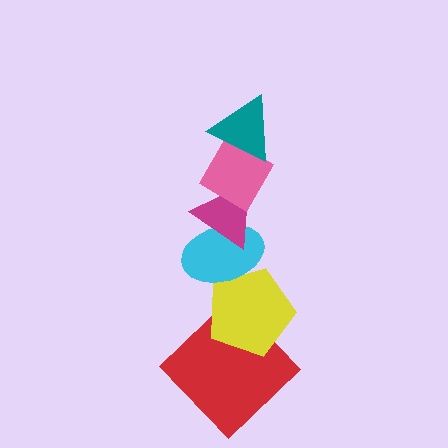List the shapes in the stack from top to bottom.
From top to bottom: the teal triangle, the pink diamond, the magenta triangle, the cyan ellipse, the yellow pentagon, the red diamond.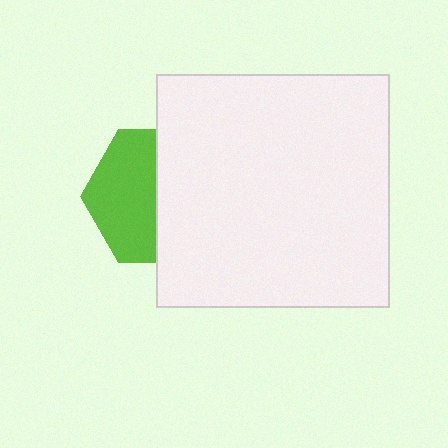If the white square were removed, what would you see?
You would see the complete lime hexagon.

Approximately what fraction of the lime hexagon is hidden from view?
Roughly 51% of the lime hexagon is hidden behind the white square.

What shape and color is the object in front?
The object in front is a white square.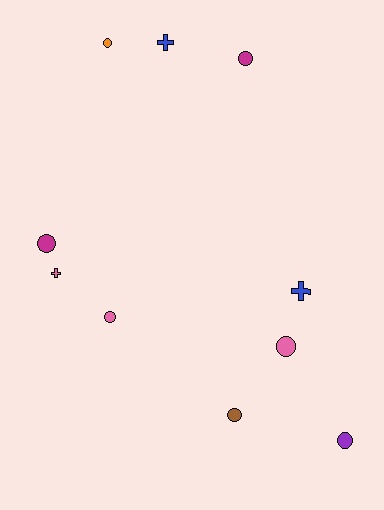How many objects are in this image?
There are 10 objects.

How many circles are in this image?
There are 7 circles.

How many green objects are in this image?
There are no green objects.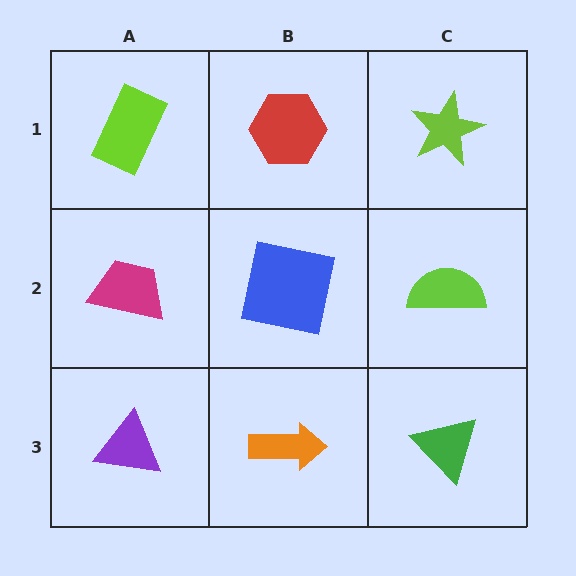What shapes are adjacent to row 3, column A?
A magenta trapezoid (row 2, column A), an orange arrow (row 3, column B).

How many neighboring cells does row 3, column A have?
2.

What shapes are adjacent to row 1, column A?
A magenta trapezoid (row 2, column A), a red hexagon (row 1, column B).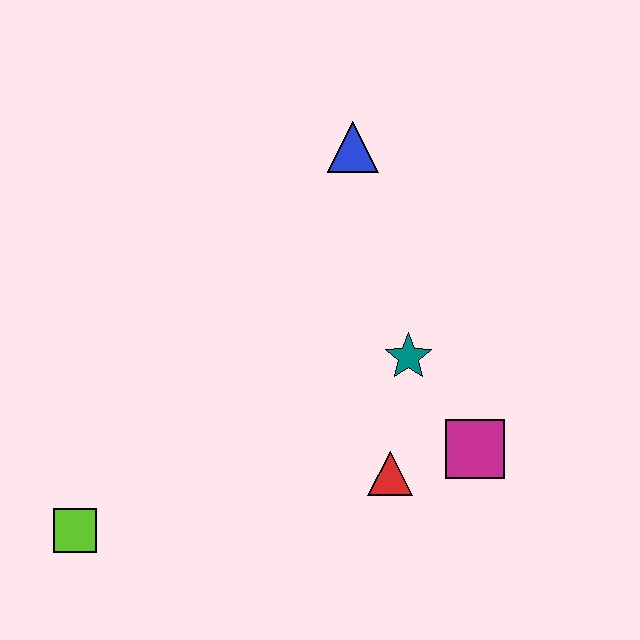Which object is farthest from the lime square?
The blue triangle is farthest from the lime square.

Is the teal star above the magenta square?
Yes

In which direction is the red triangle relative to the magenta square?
The red triangle is to the left of the magenta square.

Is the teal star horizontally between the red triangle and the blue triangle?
No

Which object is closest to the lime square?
The red triangle is closest to the lime square.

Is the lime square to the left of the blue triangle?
Yes